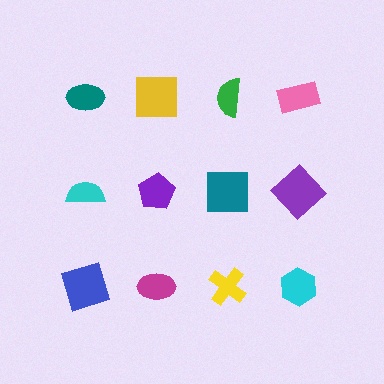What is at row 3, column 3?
A yellow cross.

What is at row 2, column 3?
A teal square.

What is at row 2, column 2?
A purple pentagon.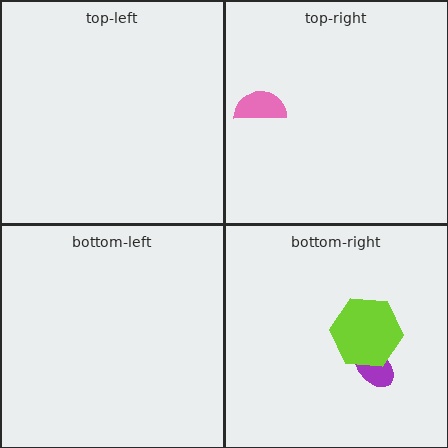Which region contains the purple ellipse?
The bottom-right region.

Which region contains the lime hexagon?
The bottom-right region.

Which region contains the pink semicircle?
The top-right region.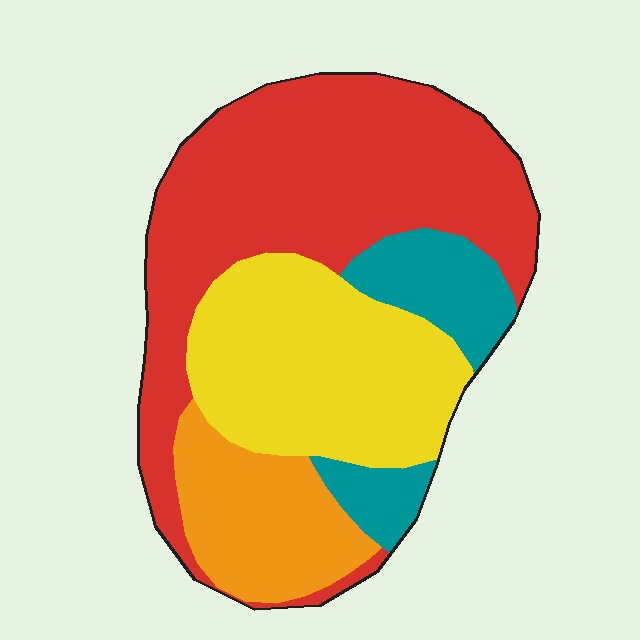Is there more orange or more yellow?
Yellow.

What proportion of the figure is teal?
Teal takes up less than a sixth of the figure.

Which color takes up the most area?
Red, at roughly 45%.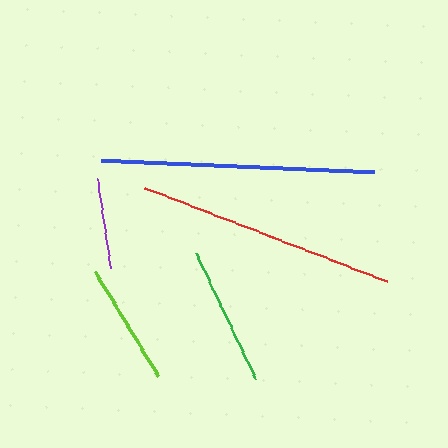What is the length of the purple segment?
The purple segment is approximately 90 pixels long.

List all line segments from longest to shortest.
From longest to shortest: blue, red, green, lime, purple.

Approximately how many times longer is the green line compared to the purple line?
The green line is approximately 1.5 times the length of the purple line.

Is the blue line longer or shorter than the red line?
The blue line is longer than the red line.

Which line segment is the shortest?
The purple line is the shortest at approximately 90 pixels.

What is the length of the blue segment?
The blue segment is approximately 274 pixels long.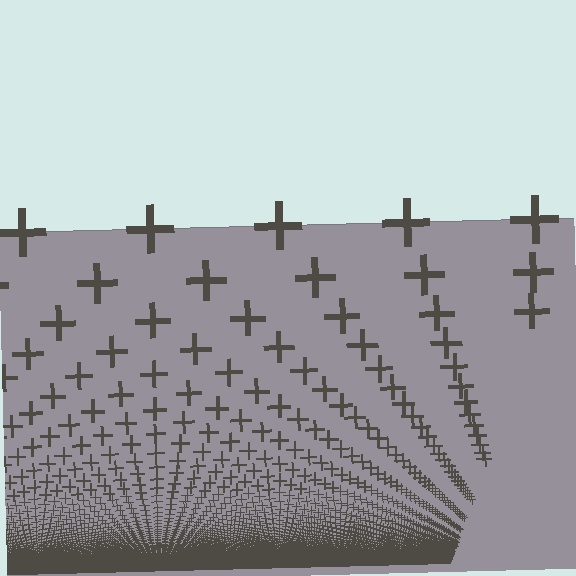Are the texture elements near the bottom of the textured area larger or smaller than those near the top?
Smaller. The gradient is inverted — elements near the bottom are smaller and denser.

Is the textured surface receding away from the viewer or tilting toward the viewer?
The surface appears to tilt toward the viewer. Texture elements get larger and sparser toward the top.